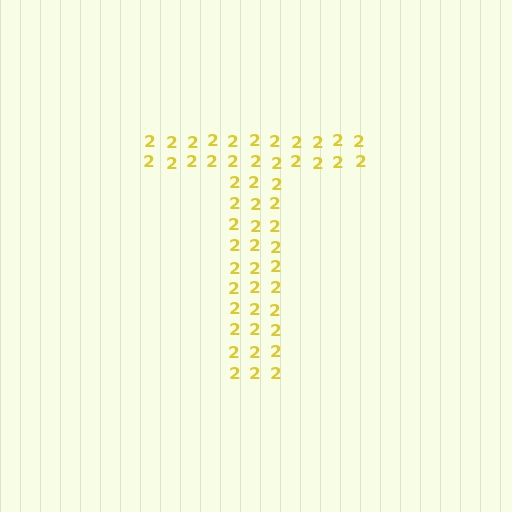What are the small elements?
The small elements are digit 2's.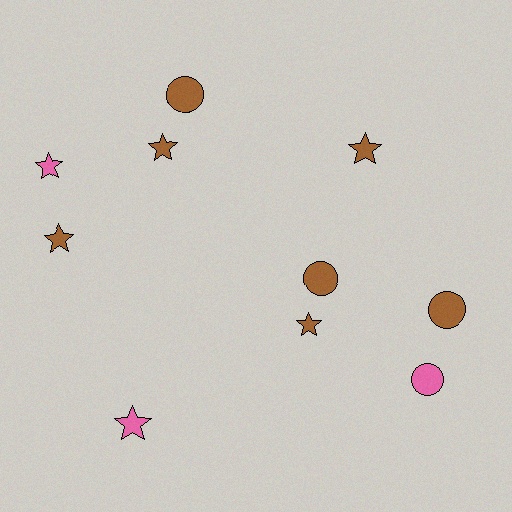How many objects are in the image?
There are 10 objects.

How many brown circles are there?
There are 3 brown circles.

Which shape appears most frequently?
Star, with 6 objects.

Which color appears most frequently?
Brown, with 7 objects.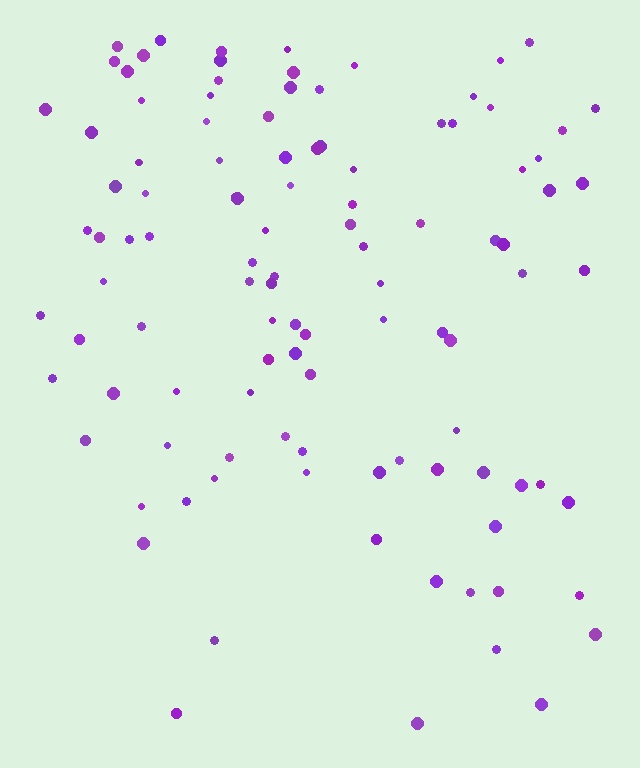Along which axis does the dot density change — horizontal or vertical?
Vertical.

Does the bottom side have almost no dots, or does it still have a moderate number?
Still a moderate number, just noticeably fewer than the top.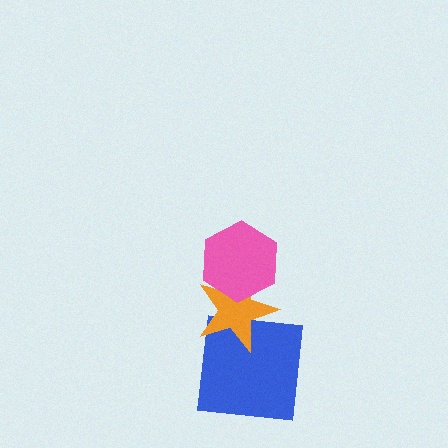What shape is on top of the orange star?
The pink hexagon is on top of the orange star.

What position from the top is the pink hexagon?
The pink hexagon is 1st from the top.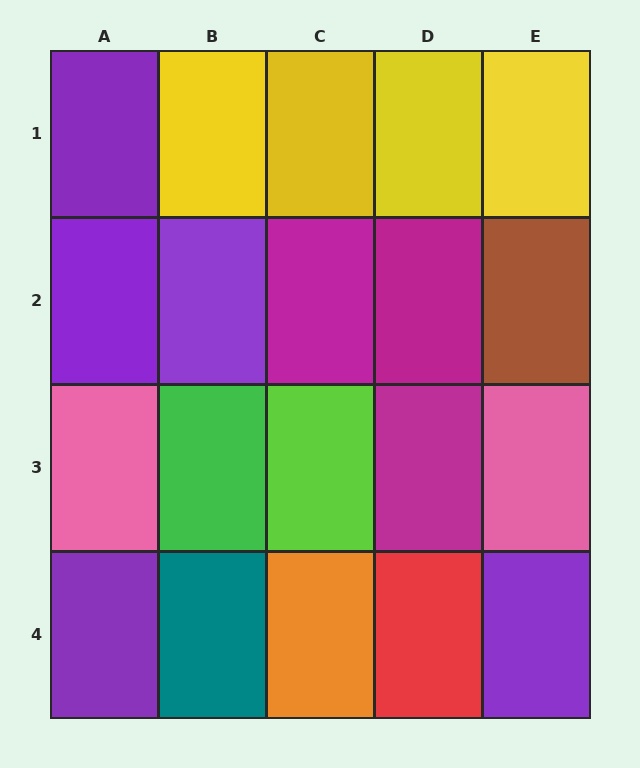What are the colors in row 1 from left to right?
Purple, yellow, yellow, yellow, yellow.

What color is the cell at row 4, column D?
Red.